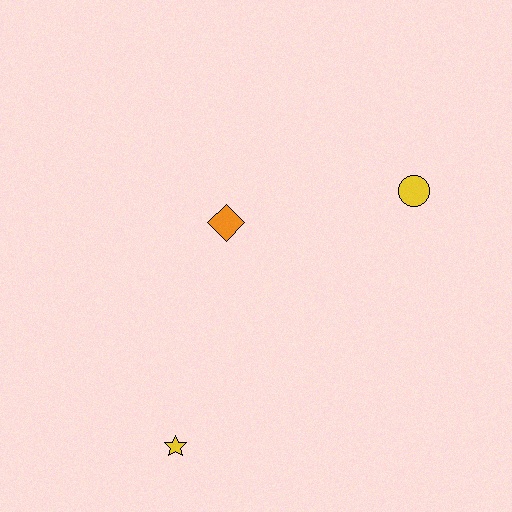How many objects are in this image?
There are 3 objects.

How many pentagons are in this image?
There are no pentagons.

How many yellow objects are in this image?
There are 2 yellow objects.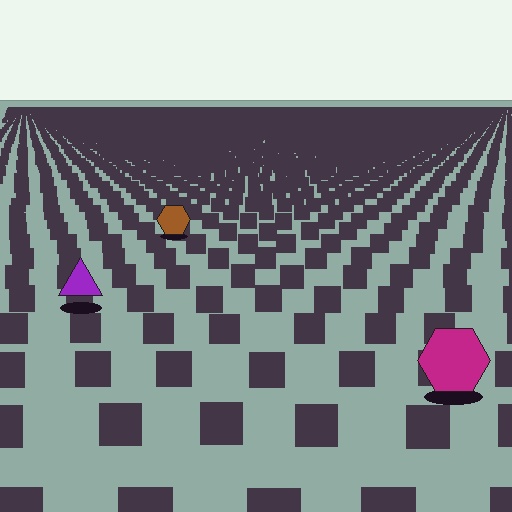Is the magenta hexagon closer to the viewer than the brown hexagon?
Yes. The magenta hexagon is closer — you can tell from the texture gradient: the ground texture is coarser near it.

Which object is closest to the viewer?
The magenta hexagon is closest. The texture marks near it are larger and more spread out.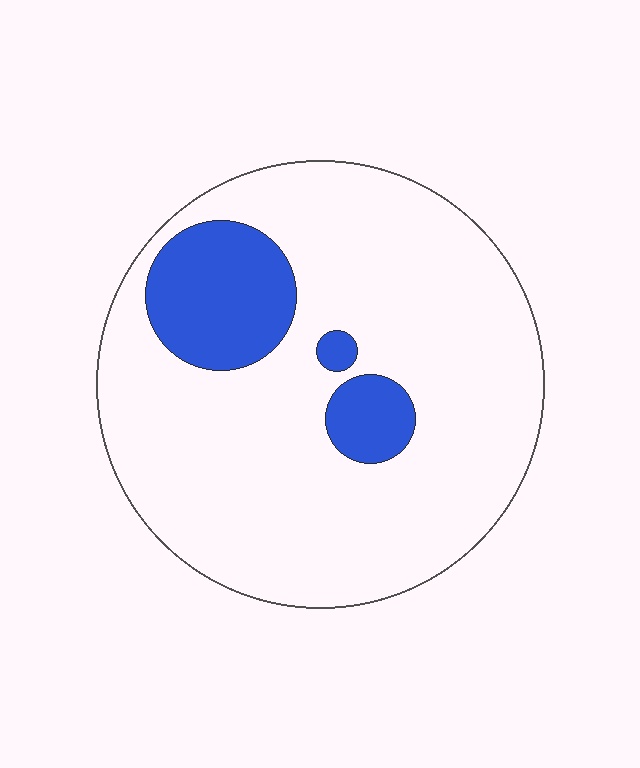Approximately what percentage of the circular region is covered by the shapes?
Approximately 15%.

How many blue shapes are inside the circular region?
3.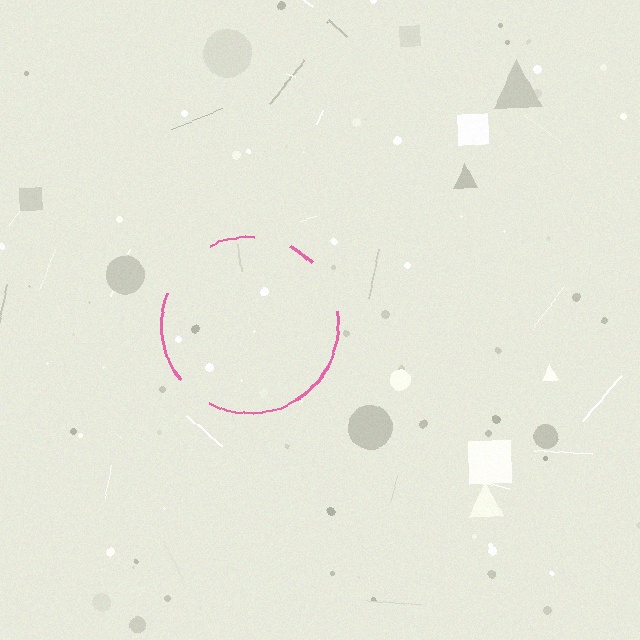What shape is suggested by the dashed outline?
The dashed outline suggests a circle.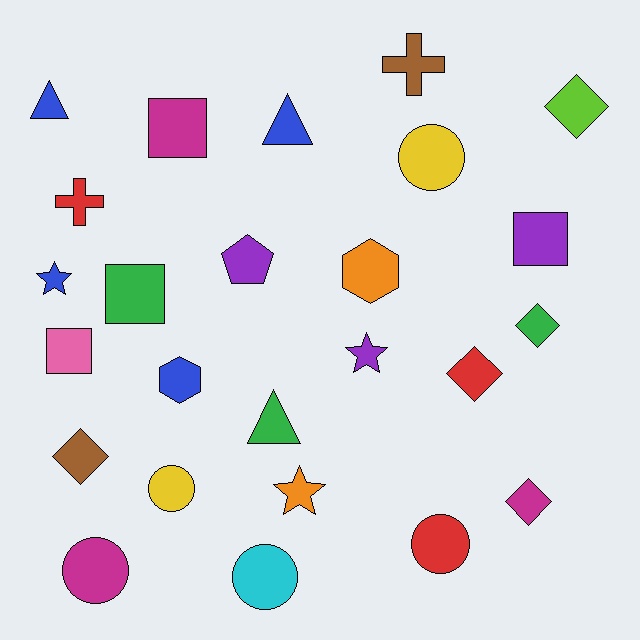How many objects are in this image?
There are 25 objects.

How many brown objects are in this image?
There are 2 brown objects.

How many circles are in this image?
There are 5 circles.